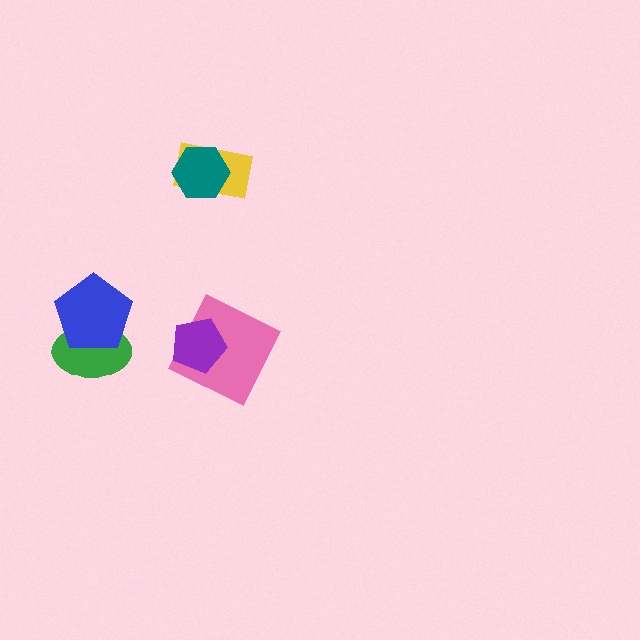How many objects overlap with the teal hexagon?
1 object overlaps with the teal hexagon.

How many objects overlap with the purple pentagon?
1 object overlaps with the purple pentagon.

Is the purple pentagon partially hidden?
No, no other shape covers it.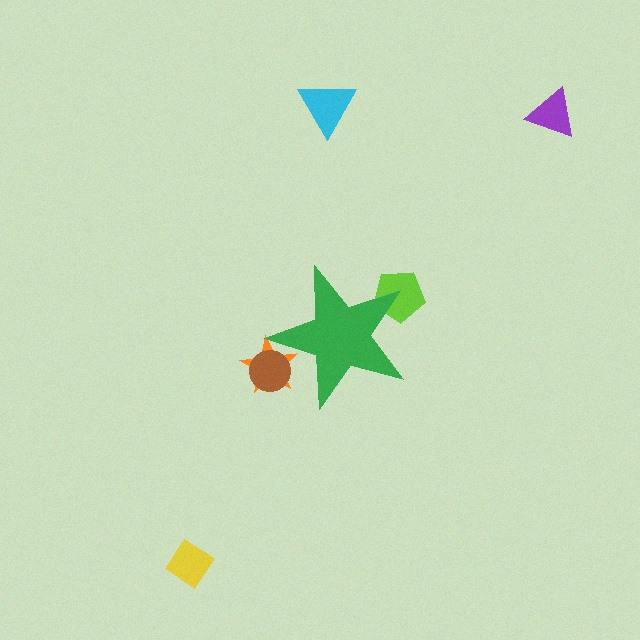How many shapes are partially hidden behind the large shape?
3 shapes are partially hidden.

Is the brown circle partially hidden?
Yes, the brown circle is partially hidden behind the green star.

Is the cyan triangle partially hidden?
No, the cyan triangle is fully visible.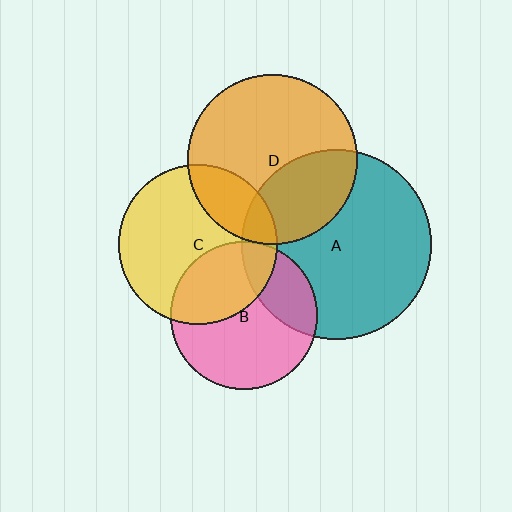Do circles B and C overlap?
Yes.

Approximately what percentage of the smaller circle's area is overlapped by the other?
Approximately 35%.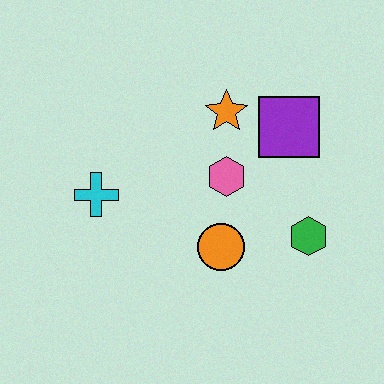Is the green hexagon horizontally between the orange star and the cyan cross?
No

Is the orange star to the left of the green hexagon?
Yes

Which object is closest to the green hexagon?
The orange circle is closest to the green hexagon.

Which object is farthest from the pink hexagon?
The cyan cross is farthest from the pink hexagon.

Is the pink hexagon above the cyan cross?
Yes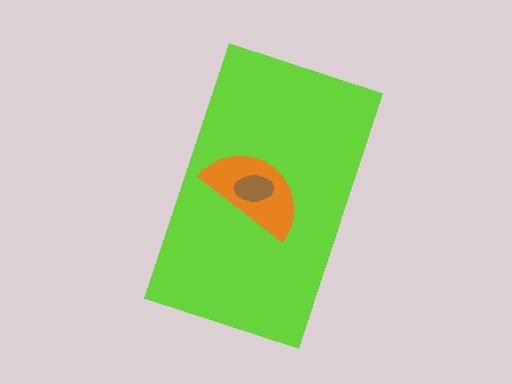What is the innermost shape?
The brown ellipse.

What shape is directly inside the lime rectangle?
The orange semicircle.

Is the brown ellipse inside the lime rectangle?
Yes.